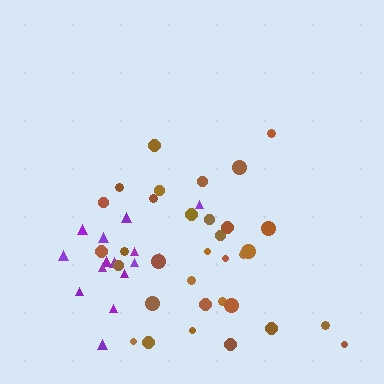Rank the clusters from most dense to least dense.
brown, purple.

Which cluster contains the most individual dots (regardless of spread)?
Brown (34).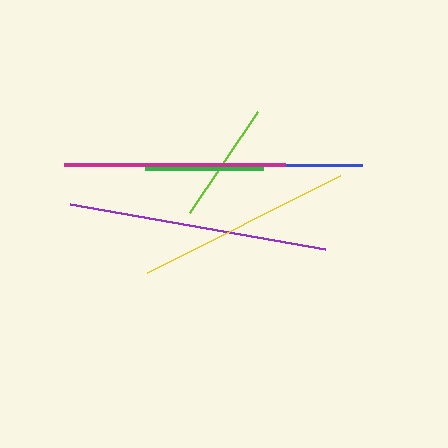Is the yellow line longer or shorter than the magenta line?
The magenta line is longer than the yellow line.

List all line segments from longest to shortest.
From longest to shortest: blue, purple, magenta, yellow, lime, green.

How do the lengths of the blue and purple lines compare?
The blue and purple lines are approximately the same length.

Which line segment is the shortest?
The green line is the shortest at approximately 118 pixels.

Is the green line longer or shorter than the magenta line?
The magenta line is longer than the green line.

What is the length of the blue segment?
The blue segment is approximately 273 pixels long.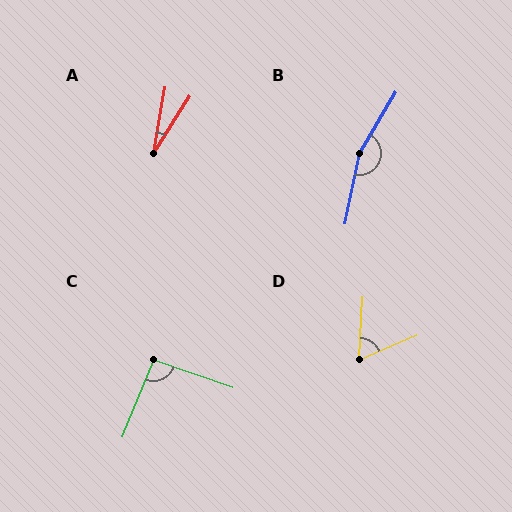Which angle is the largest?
B, at approximately 161 degrees.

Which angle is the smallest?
A, at approximately 23 degrees.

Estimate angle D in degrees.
Approximately 63 degrees.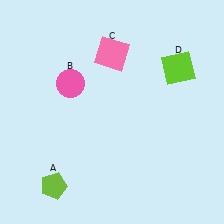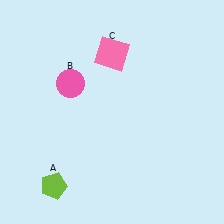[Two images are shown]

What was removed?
The lime square (D) was removed in Image 2.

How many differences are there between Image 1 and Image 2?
There is 1 difference between the two images.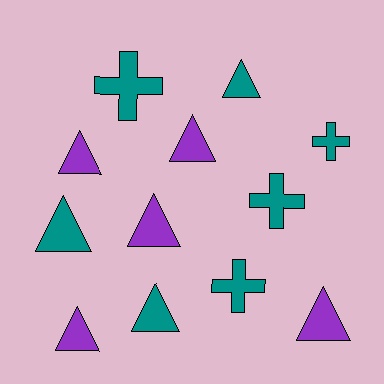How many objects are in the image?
There are 12 objects.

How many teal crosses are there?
There are 4 teal crosses.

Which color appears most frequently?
Teal, with 7 objects.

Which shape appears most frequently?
Triangle, with 8 objects.